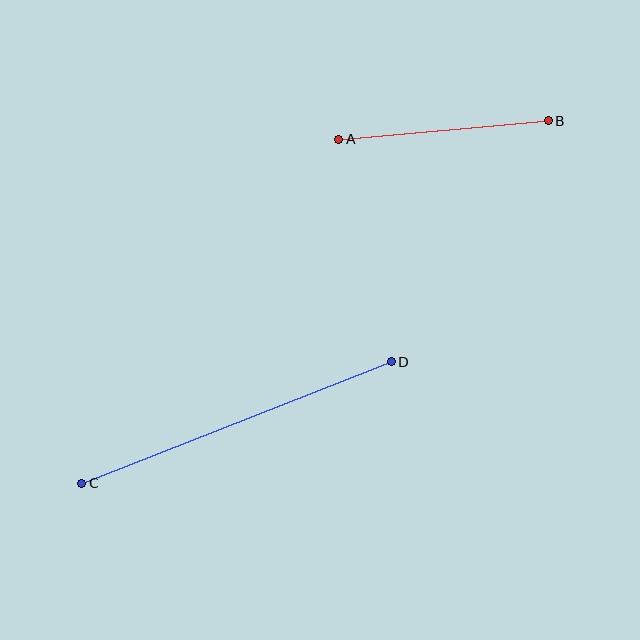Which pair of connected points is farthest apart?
Points C and D are farthest apart.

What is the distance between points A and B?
The distance is approximately 210 pixels.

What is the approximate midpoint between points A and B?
The midpoint is at approximately (443, 130) pixels.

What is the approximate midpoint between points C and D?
The midpoint is at approximately (237, 423) pixels.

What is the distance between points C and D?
The distance is approximately 332 pixels.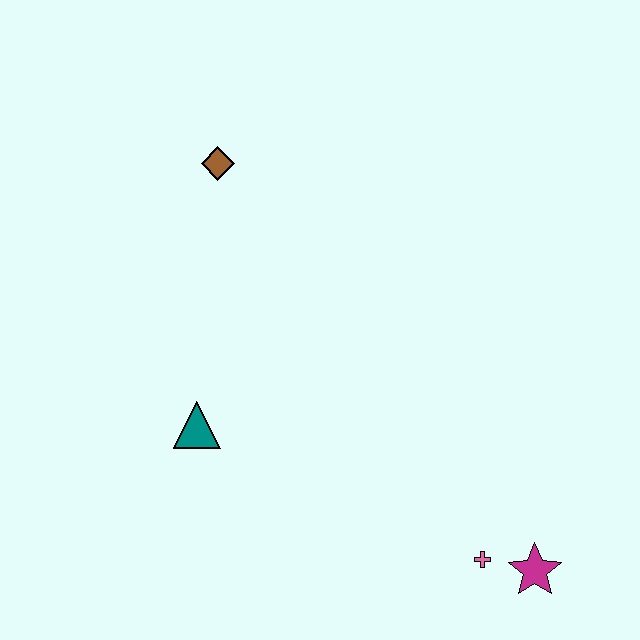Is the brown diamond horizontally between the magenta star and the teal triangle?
Yes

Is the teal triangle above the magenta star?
Yes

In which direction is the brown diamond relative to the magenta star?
The brown diamond is above the magenta star.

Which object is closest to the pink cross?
The magenta star is closest to the pink cross.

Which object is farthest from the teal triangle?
The magenta star is farthest from the teal triangle.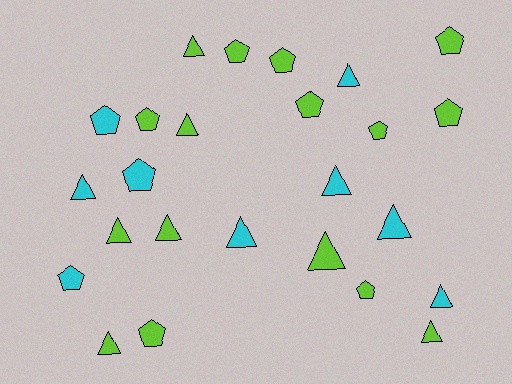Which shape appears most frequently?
Triangle, with 13 objects.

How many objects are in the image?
There are 25 objects.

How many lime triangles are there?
There are 7 lime triangles.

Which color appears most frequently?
Lime, with 16 objects.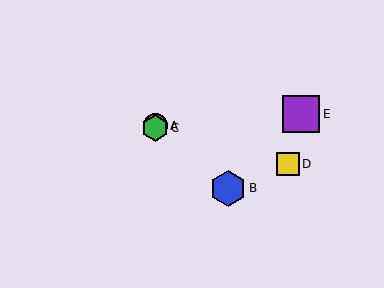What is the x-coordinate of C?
Object C is at x≈155.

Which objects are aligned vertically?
Objects A, C are aligned vertically.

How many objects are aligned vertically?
2 objects (A, C) are aligned vertically.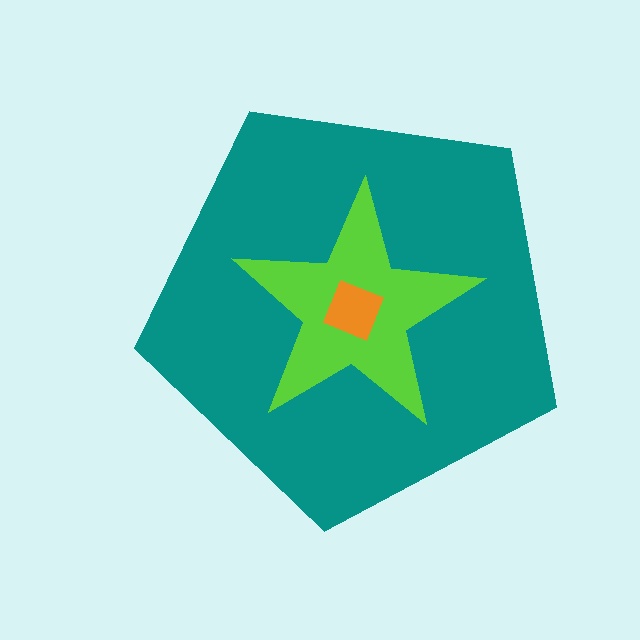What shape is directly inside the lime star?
The orange square.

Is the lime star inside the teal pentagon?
Yes.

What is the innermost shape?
The orange square.